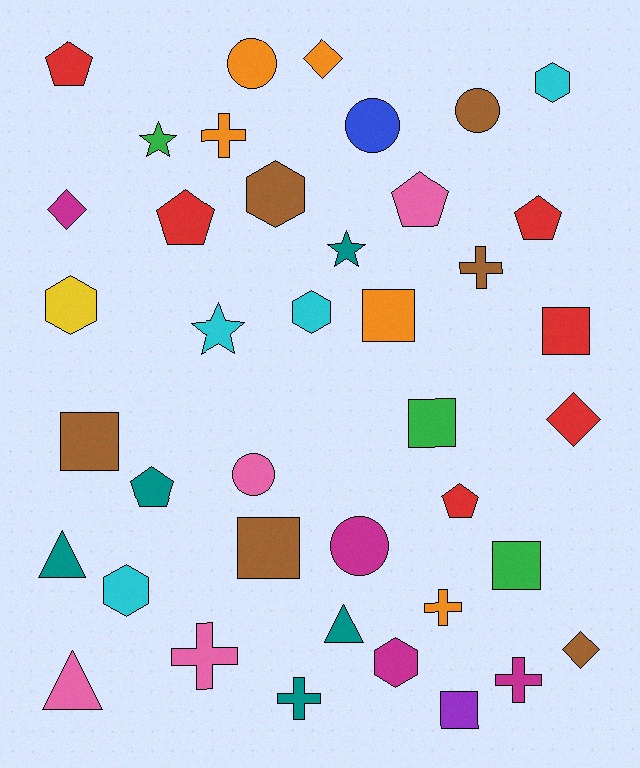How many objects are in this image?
There are 40 objects.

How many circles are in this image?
There are 5 circles.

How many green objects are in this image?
There are 3 green objects.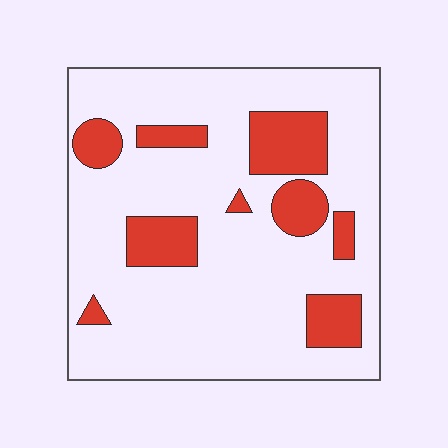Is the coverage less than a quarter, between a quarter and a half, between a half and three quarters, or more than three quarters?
Less than a quarter.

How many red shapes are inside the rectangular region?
9.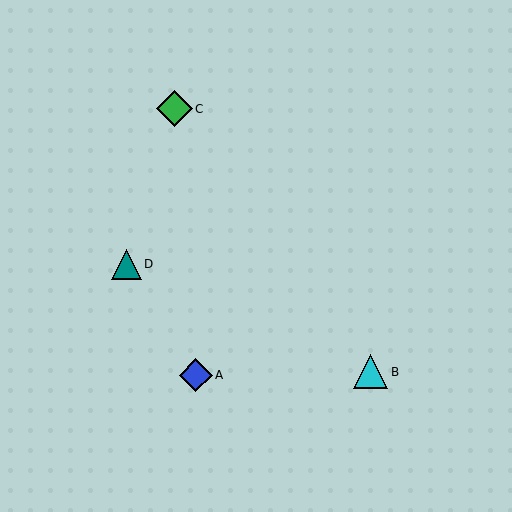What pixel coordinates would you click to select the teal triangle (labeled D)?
Click at (126, 264) to select the teal triangle D.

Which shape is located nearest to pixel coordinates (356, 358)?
The cyan triangle (labeled B) at (370, 372) is nearest to that location.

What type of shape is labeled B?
Shape B is a cyan triangle.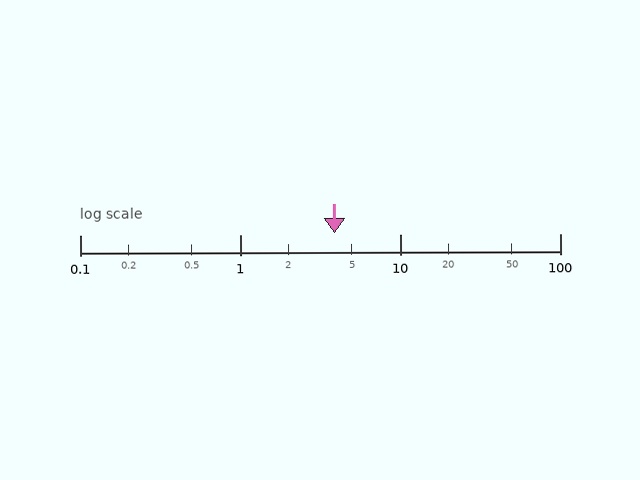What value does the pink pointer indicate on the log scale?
The pointer indicates approximately 3.9.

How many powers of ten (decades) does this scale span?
The scale spans 3 decades, from 0.1 to 100.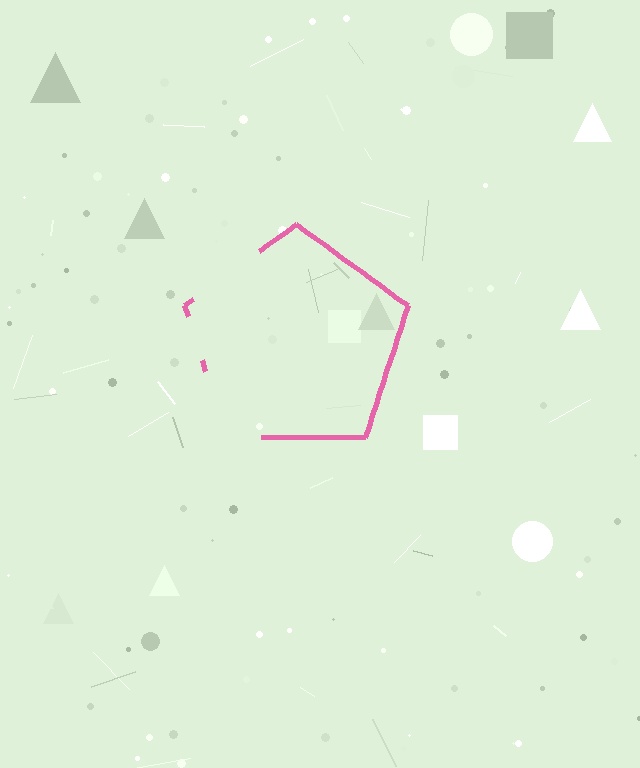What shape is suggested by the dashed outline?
The dashed outline suggests a pentagon.